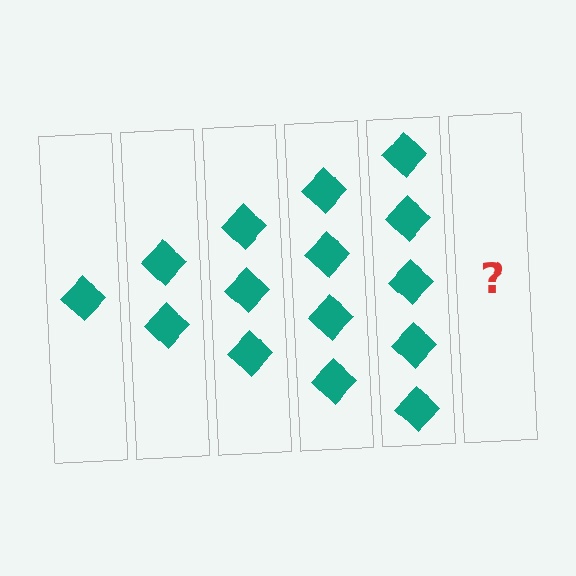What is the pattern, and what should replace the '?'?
The pattern is that each step adds one more diamond. The '?' should be 6 diamonds.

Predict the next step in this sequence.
The next step is 6 diamonds.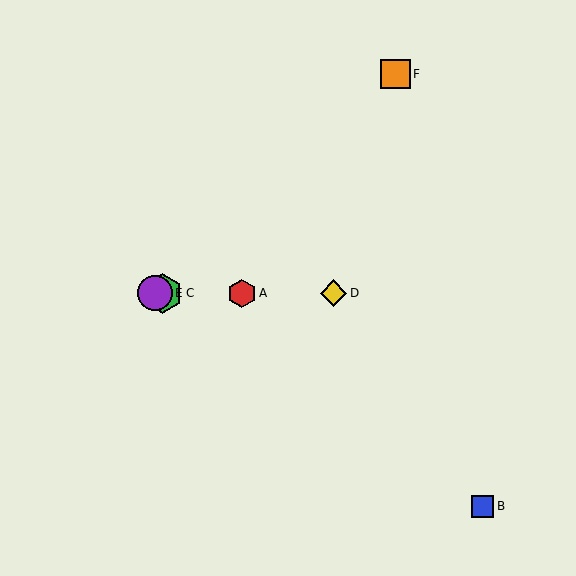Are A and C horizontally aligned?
Yes, both are at y≈293.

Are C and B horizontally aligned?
No, C is at y≈293 and B is at y≈506.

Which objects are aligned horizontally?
Objects A, C, D, E are aligned horizontally.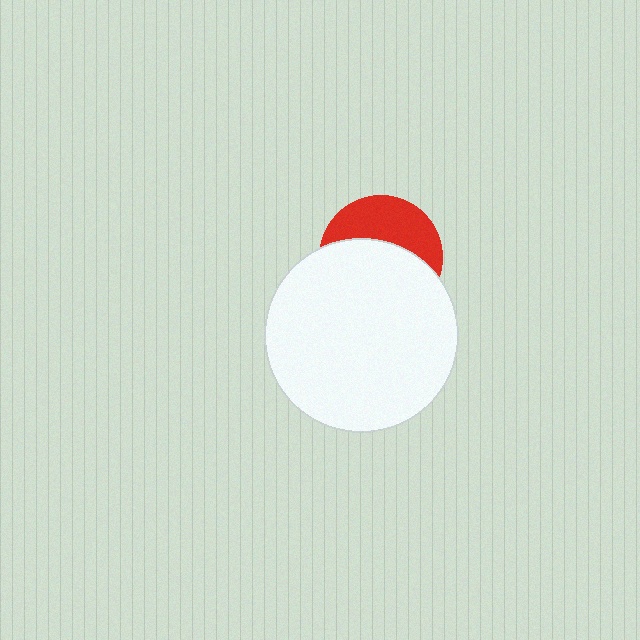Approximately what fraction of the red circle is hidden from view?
Roughly 60% of the red circle is hidden behind the white circle.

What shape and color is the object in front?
The object in front is a white circle.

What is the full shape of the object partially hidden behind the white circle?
The partially hidden object is a red circle.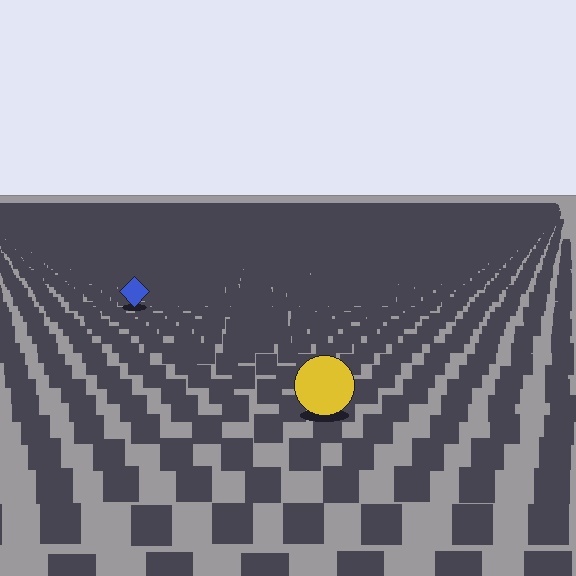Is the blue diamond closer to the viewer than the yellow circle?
No. The yellow circle is closer — you can tell from the texture gradient: the ground texture is coarser near it.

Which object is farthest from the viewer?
The blue diamond is farthest from the viewer. It appears smaller and the ground texture around it is denser.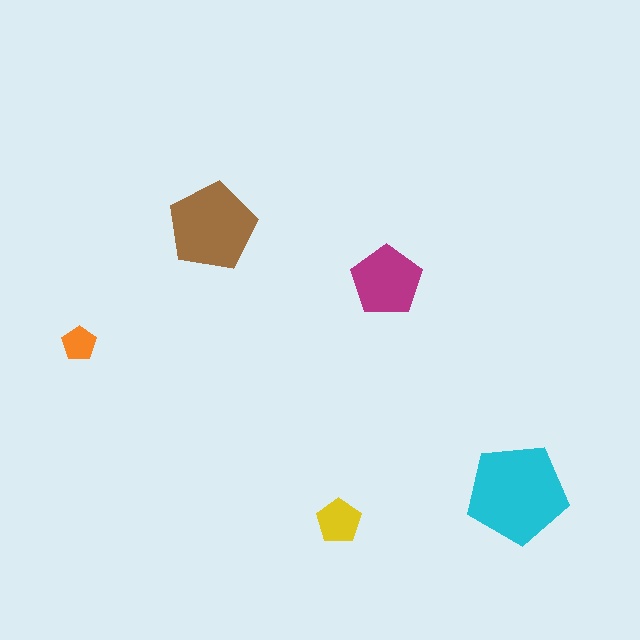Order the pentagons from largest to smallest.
the cyan one, the brown one, the magenta one, the yellow one, the orange one.